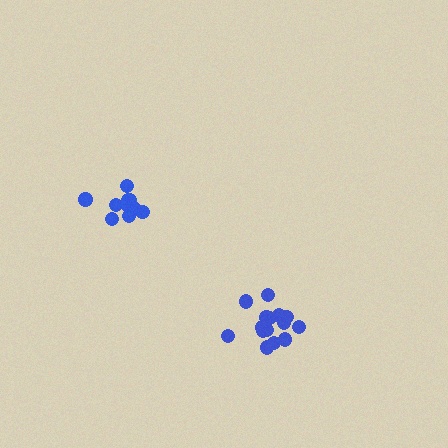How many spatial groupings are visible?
There are 2 spatial groupings.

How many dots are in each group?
Group 1: 10 dots, Group 2: 15 dots (25 total).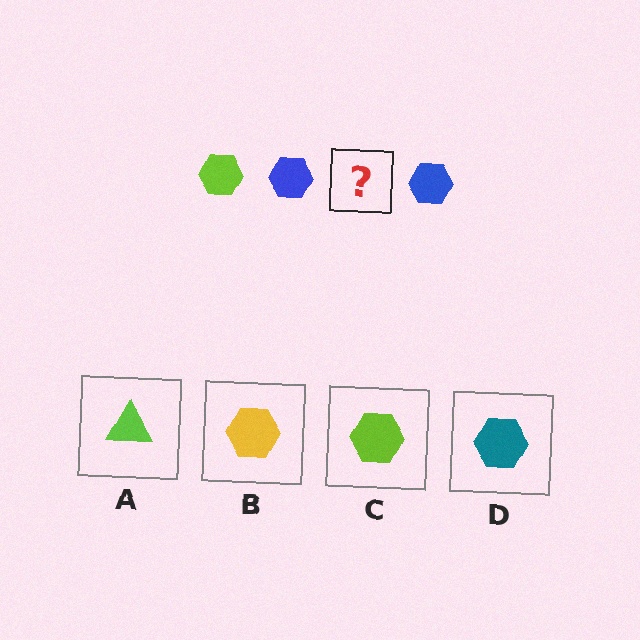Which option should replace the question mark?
Option C.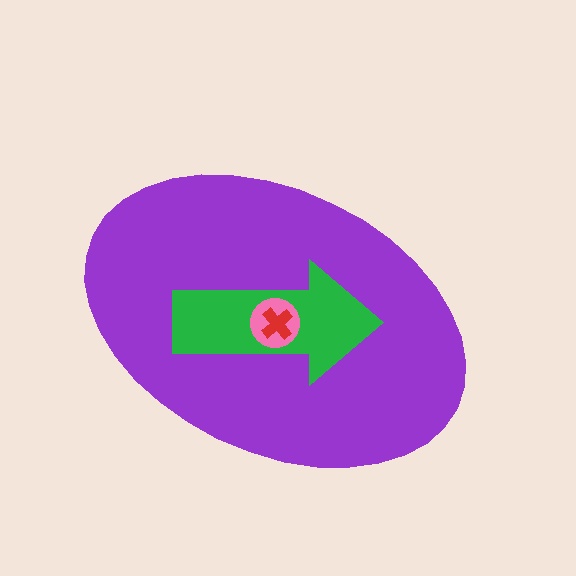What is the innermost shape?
The red cross.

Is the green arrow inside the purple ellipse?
Yes.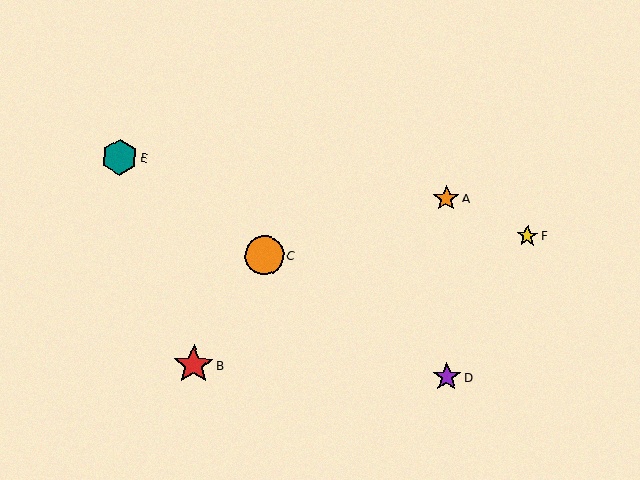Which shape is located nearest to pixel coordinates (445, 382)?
The purple star (labeled D) at (447, 377) is nearest to that location.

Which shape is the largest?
The red star (labeled B) is the largest.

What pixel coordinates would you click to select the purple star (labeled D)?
Click at (447, 377) to select the purple star D.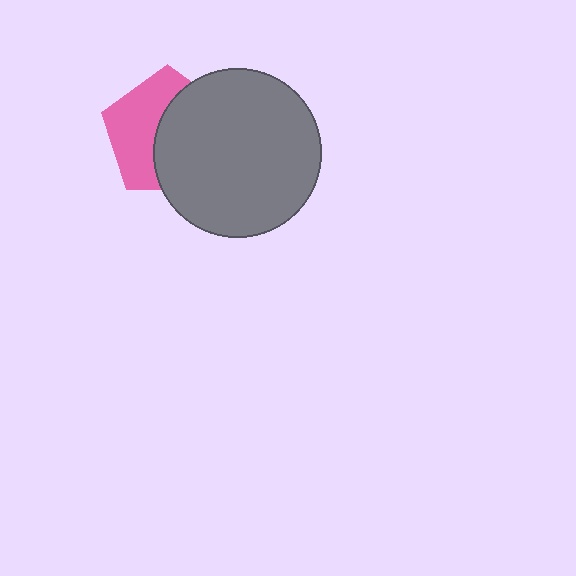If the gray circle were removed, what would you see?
You would see the complete pink pentagon.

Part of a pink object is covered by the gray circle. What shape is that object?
It is a pentagon.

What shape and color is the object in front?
The object in front is a gray circle.